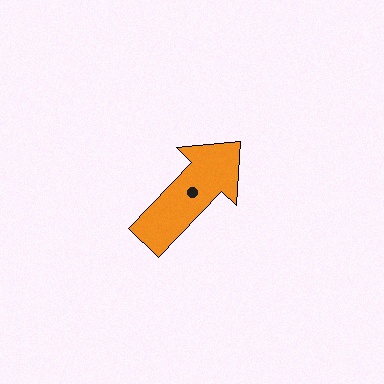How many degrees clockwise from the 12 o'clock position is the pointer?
Approximately 44 degrees.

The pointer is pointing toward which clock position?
Roughly 1 o'clock.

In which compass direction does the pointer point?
Northeast.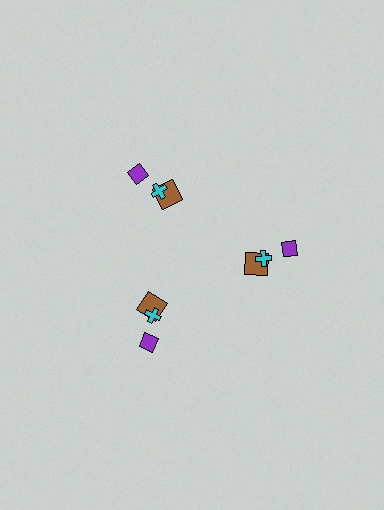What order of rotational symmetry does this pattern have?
This pattern has 3-fold rotational symmetry.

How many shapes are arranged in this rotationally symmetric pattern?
There are 9 shapes, arranged in 3 groups of 3.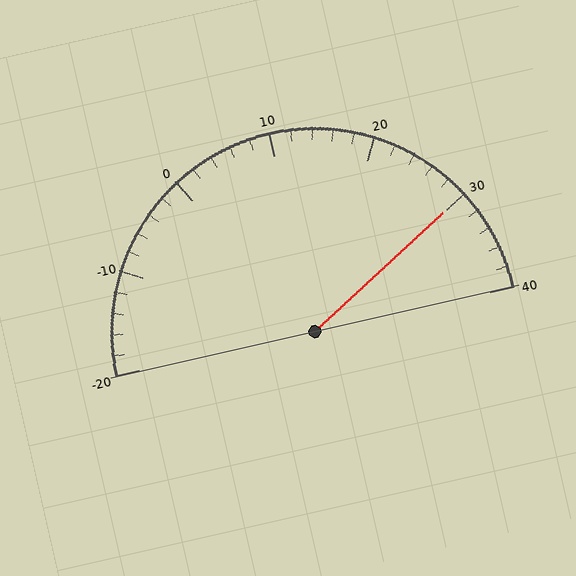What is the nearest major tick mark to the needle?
The nearest major tick mark is 30.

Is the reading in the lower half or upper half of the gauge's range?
The reading is in the upper half of the range (-20 to 40).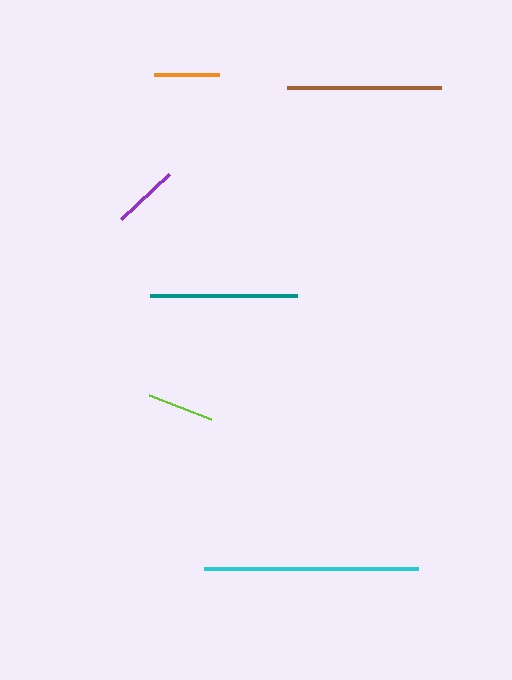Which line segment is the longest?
The cyan line is the longest at approximately 214 pixels.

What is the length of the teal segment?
The teal segment is approximately 148 pixels long.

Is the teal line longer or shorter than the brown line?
The brown line is longer than the teal line.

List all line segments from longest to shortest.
From longest to shortest: cyan, brown, teal, lime, purple, orange.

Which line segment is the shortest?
The orange line is the shortest at approximately 65 pixels.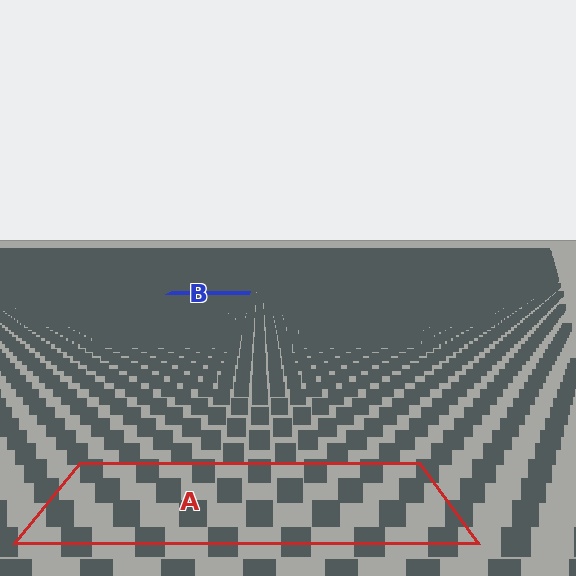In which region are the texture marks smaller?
The texture marks are smaller in region B, because it is farther away.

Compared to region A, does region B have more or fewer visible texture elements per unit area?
Region B has more texture elements per unit area — they are packed more densely because it is farther away.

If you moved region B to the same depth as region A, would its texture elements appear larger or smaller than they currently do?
They would appear larger. At a closer depth, the same texture elements are projected at a bigger on-screen size.